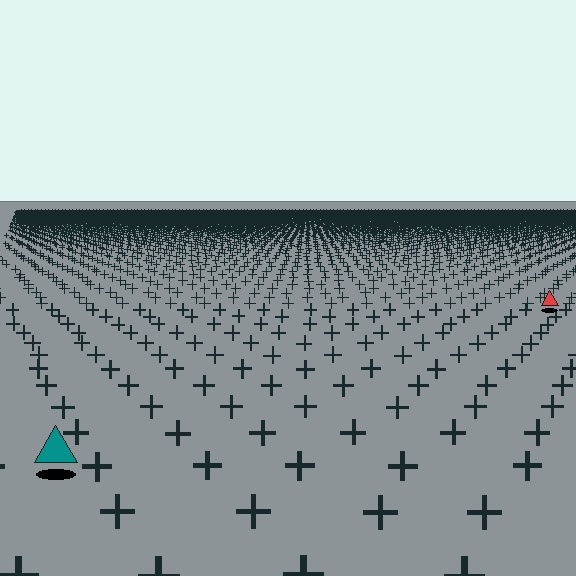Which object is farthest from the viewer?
The red triangle is farthest from the viewer. It appears smaller and the ground texture around it is denser.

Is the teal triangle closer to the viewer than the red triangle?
Yes. The teal triangle is closer — you can tell from the texture gradient: the ground texture is coarser near it.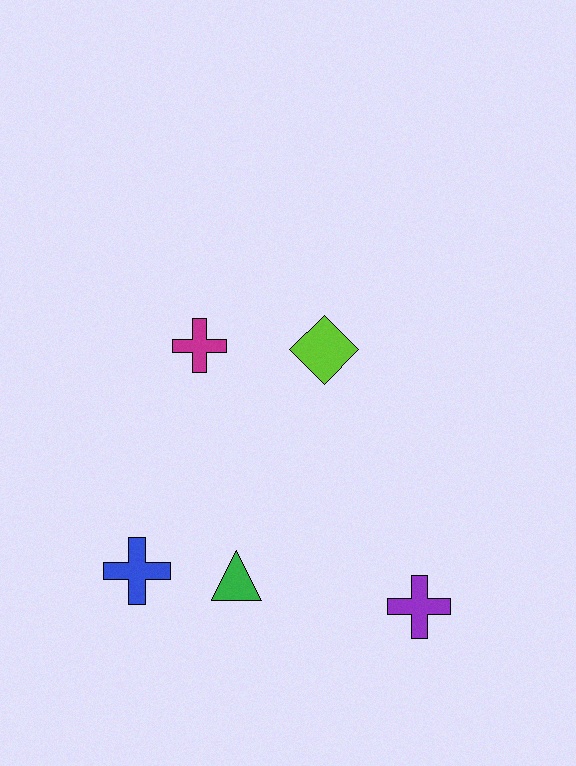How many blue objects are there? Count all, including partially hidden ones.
There is 1 blue object.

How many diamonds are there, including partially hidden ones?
There is 1 diamond.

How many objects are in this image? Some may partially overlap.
There are 5 objects.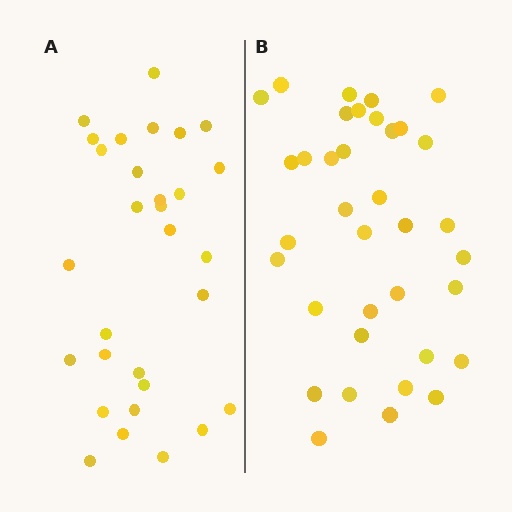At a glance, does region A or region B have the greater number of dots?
Region B (the right region) has more dots.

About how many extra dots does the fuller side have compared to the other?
Region B has about 6 more dots than region A.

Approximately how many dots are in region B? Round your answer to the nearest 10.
About 40 dots. (The exact count is 36, which rounds to 40.)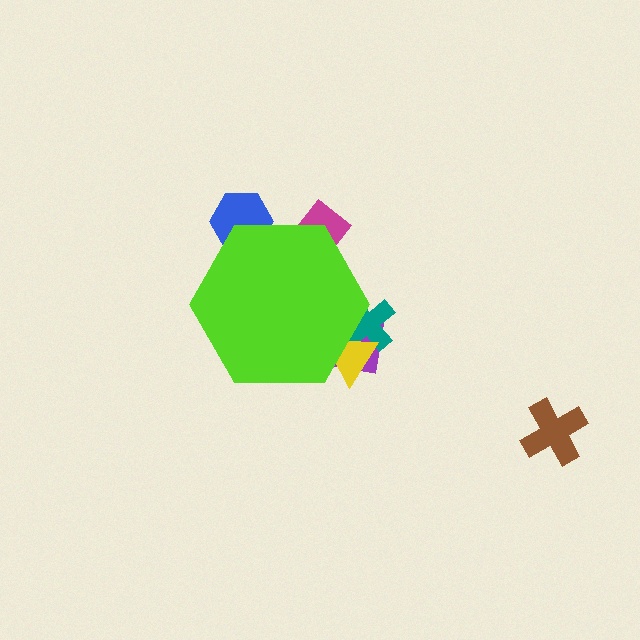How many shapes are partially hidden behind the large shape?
5 shapes are partially hidden.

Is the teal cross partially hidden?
Yes, the teal cross is partially hidden behind the lime hexagon.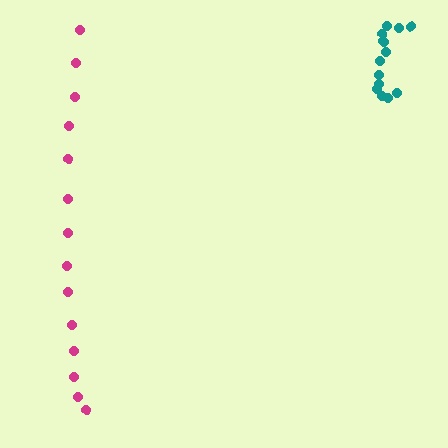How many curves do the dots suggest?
There are 2 distinct paths.